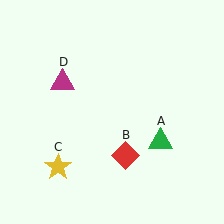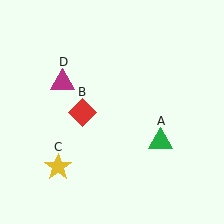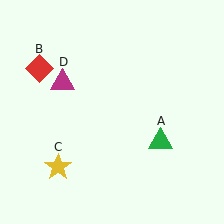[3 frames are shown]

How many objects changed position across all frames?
1 object changed position: red diamond (object B).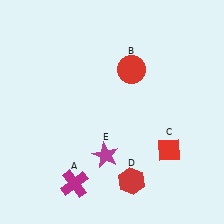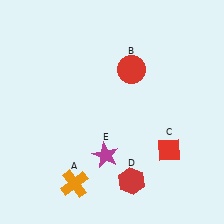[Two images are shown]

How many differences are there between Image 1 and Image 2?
There is 1 difference between the two images.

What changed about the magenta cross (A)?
In Image 1, A is magenta. In Image 2, it changed to orange.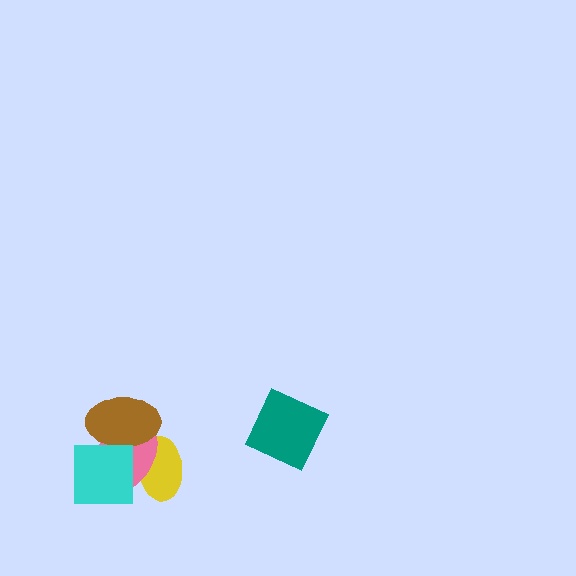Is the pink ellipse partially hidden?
Yes, it is partially covered by another shape.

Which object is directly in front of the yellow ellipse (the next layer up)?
The pink ellipse is directly in front of the yellow ellipse.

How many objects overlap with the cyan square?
2 objects overlap with the cyan square.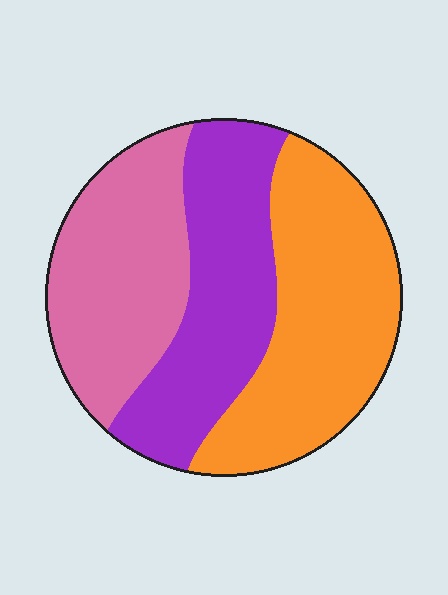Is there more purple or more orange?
Orange.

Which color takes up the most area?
Orange, at roughly 40%.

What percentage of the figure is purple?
Purple takes up between a quarter and a half of the figure.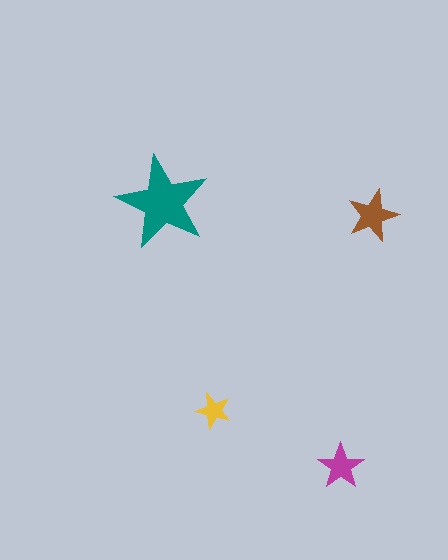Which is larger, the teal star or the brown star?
The teal one.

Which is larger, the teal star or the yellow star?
The teal one.